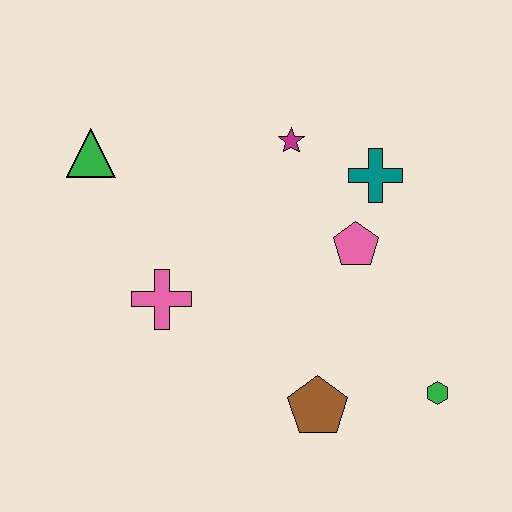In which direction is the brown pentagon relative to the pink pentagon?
The brown pentagon is below the pink pentagon.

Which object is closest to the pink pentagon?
The teal cross is closest to the pink pentagon.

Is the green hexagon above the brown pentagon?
Yes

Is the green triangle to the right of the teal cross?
No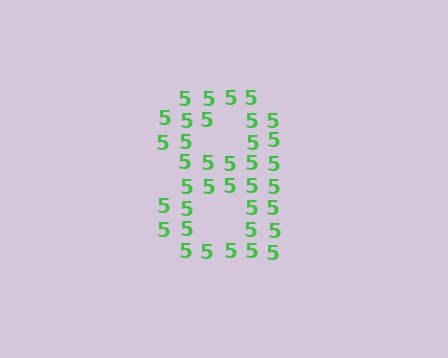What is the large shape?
The large shape is the digit 8.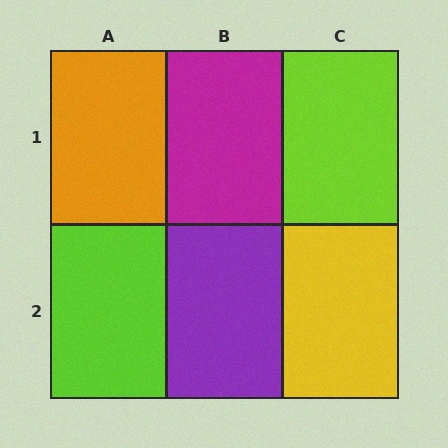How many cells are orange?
1 cell is orange.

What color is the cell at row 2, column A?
Lime.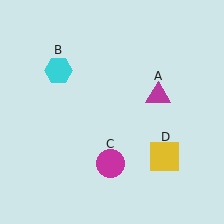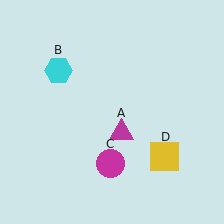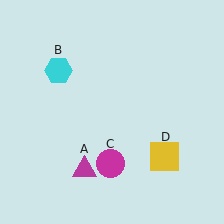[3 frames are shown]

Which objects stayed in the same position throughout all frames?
Cyan hexagon (object B) and magenta circle (object C) and yellow square (object D) remained stationary.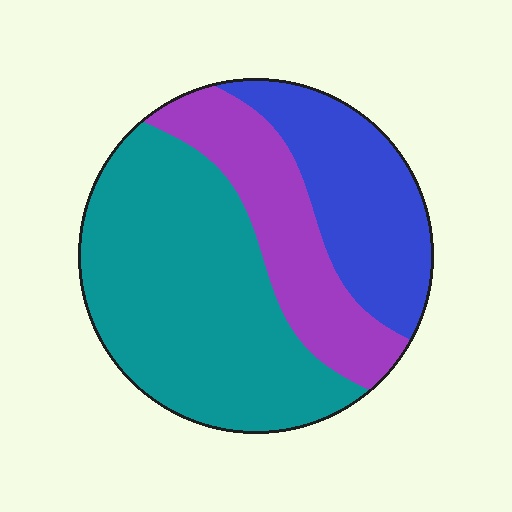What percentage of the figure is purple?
Purple takes up about one quarter (1/4) of the figure.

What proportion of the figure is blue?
Blue covers 25% of the figure.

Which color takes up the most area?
Teal, at roughly 50%.